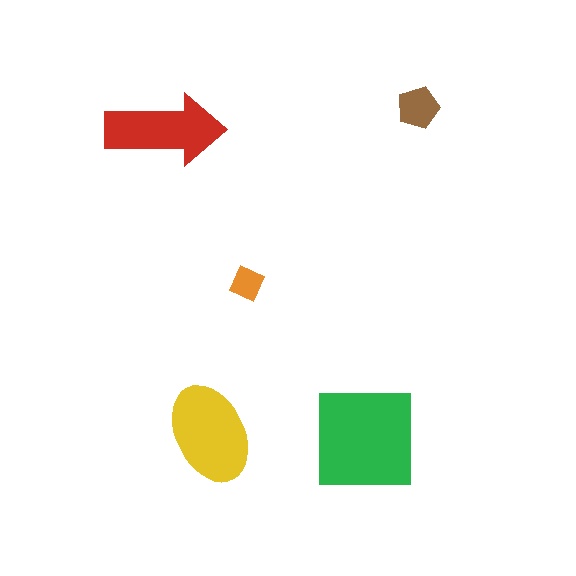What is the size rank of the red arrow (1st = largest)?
3rd.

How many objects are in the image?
There are 5 objects in the image.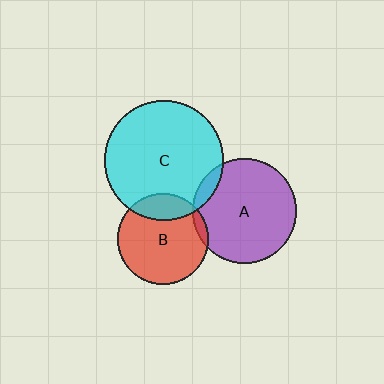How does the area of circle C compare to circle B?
Approximately 1.7 times.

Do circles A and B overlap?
Yes.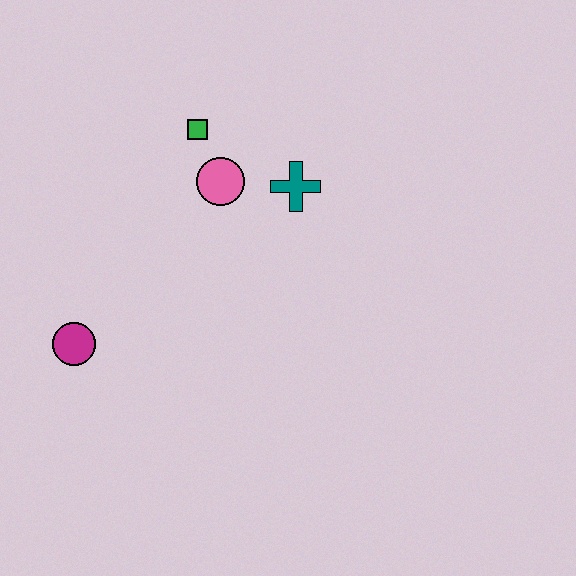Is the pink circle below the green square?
Yes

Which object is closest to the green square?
The pink circle is closest to the green square.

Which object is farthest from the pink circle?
The magenta circle is farthest from the pink circle.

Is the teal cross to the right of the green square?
Yes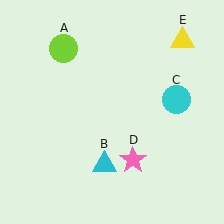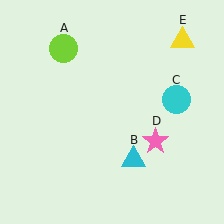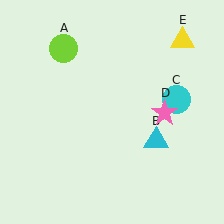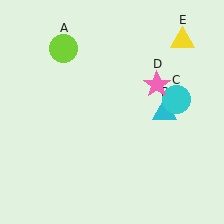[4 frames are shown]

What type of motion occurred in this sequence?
The cyan triangle (object B), pink star (object D) rotated counterclockwise around the center of the scene.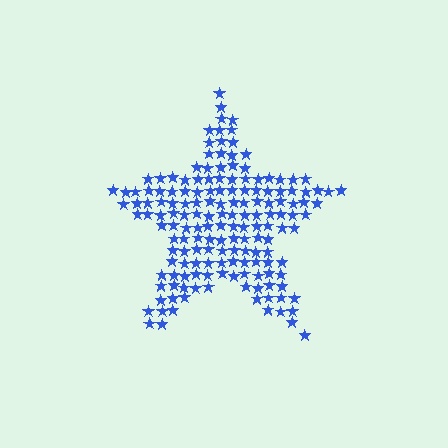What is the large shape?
The large shape is a star.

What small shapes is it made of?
It is made of small stars.